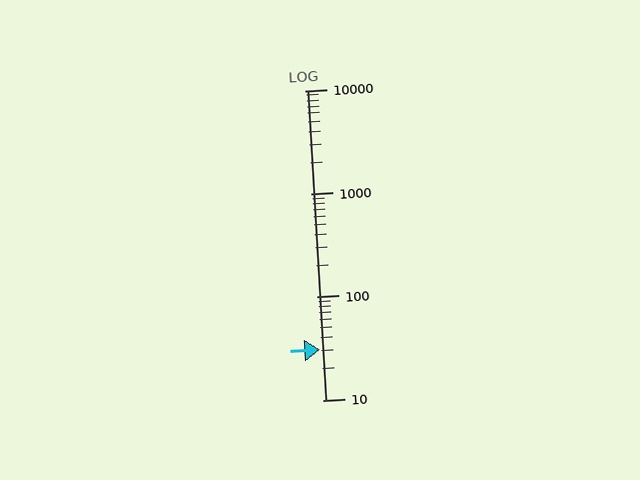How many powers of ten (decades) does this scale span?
The scale spans 3 decades, from 10 to 10000.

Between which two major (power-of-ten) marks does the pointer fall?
The pointer is between 10 and 100.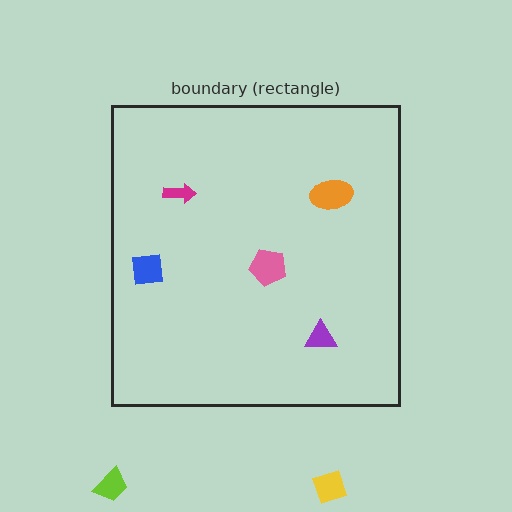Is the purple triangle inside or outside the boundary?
Inside.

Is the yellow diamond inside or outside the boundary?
Outside.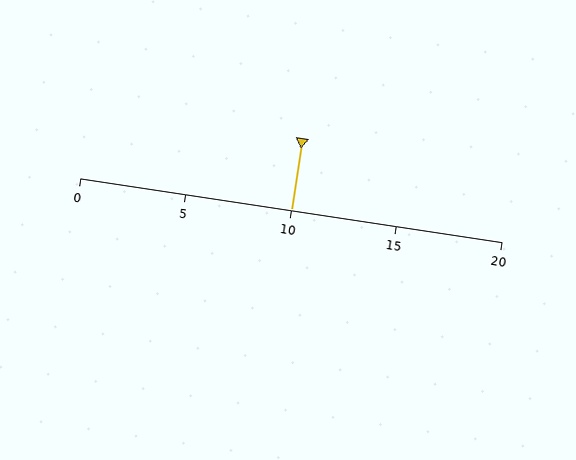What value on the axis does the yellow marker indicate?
The marker indicates approximately 10.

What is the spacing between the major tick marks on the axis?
The major ticks are spaced 5 apart.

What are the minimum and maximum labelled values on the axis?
The axis runs from 0 to 20.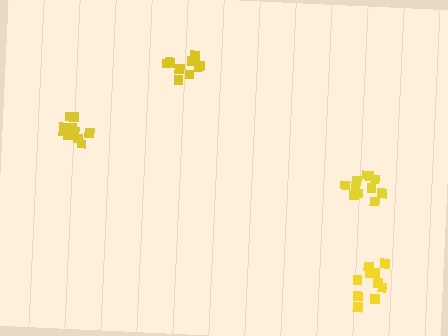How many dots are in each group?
Group 1: 11 dots, Group 2: 10 dots, Group 3: 9 dots, Group 4: 10 dots (40 total).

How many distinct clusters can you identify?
There are 4 distinct clusters.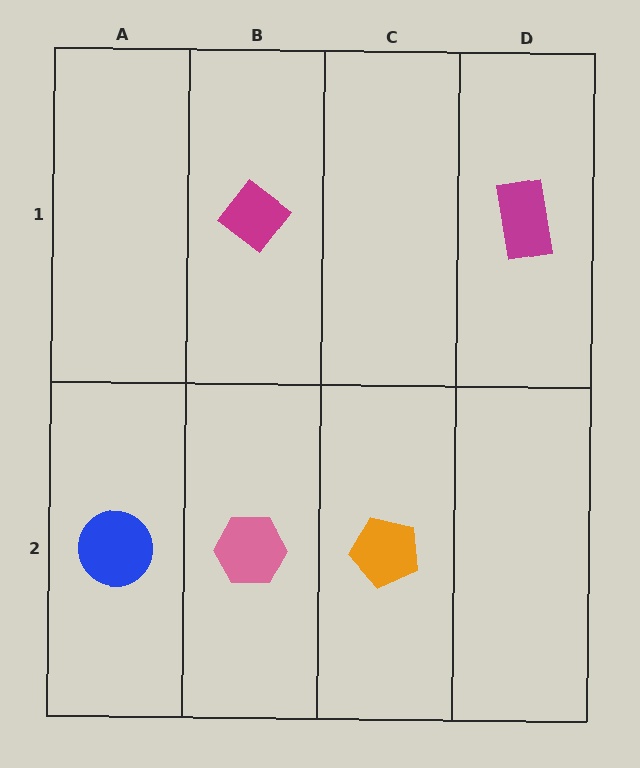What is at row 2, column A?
A blue circle.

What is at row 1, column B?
A magenta diamond.